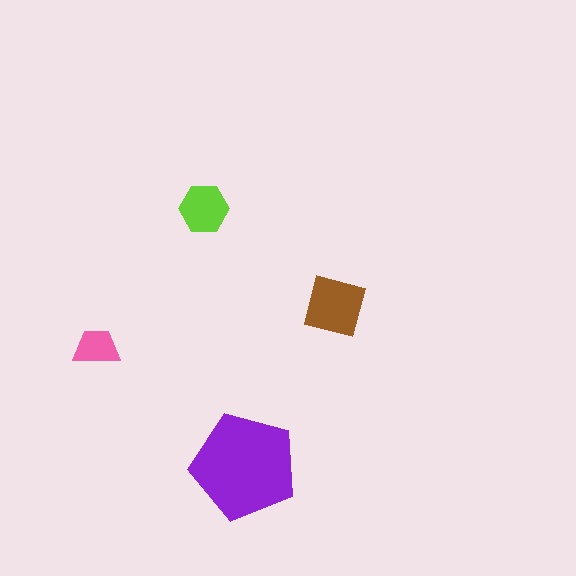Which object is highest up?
The lime hexagon is topmost.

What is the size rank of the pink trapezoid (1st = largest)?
4th.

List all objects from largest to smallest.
The purple pentagon, the brown square, the lime hexagon, the pink trapezoid.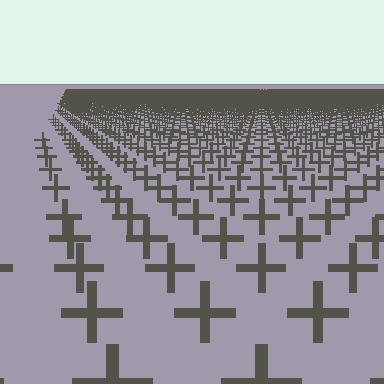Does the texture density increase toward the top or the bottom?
Density increases toward the top.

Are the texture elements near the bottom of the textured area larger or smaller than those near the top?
Larger. Near the bottom, elements are closer to the viewer and appear at a bigger on-screen size.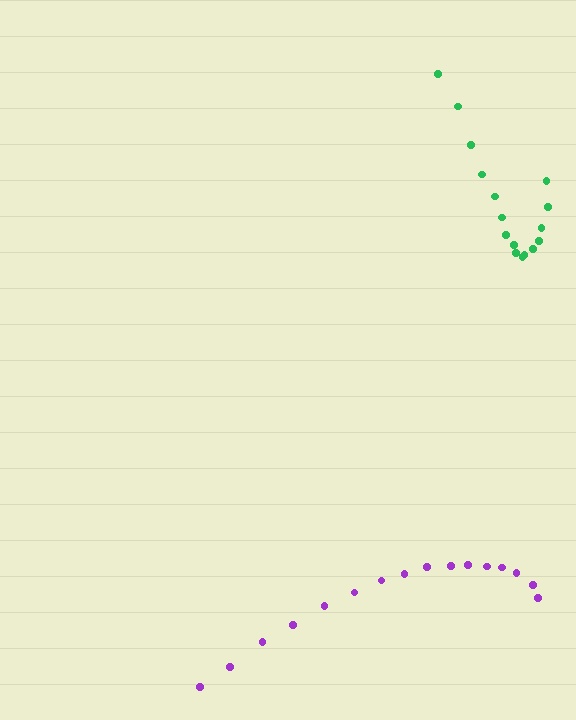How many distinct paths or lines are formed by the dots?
There are 2 distinct paths.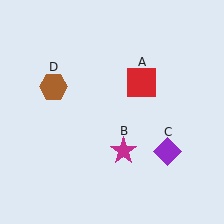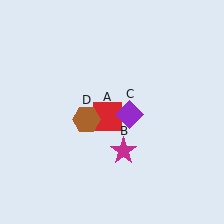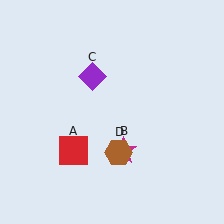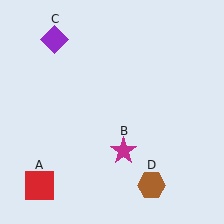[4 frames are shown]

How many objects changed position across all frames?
3 objects changed position: red square (object A), purple diamond (object C), brown hexagon (object D).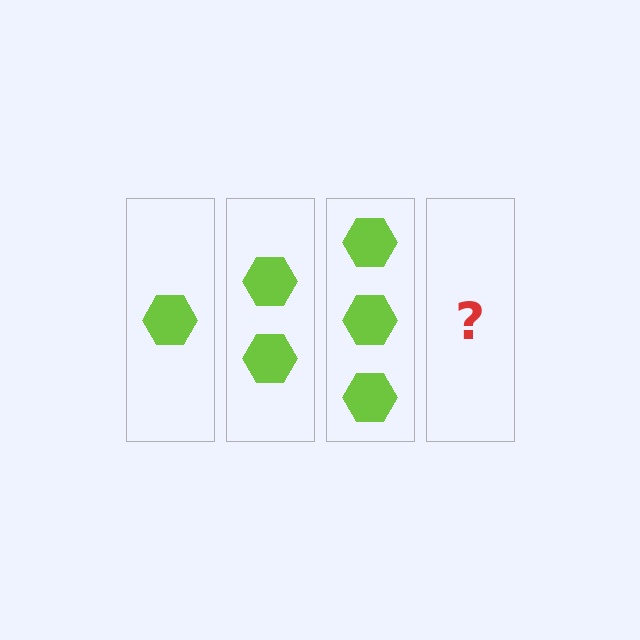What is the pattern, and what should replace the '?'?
The pattern is that each step adds one more hexagon. The '?' should be 4 hexagons.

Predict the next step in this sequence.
The next step is 4 hexagons.